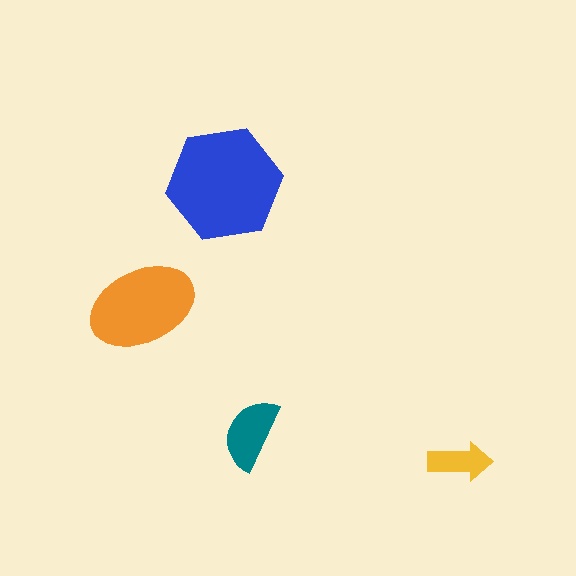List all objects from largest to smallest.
The blue hexagon, the orange ellipse, the teal semicircle, the yellow arrow.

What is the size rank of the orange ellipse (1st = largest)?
2nd.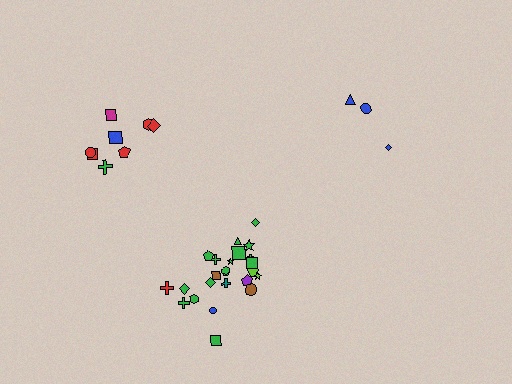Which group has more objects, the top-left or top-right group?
The top-left group.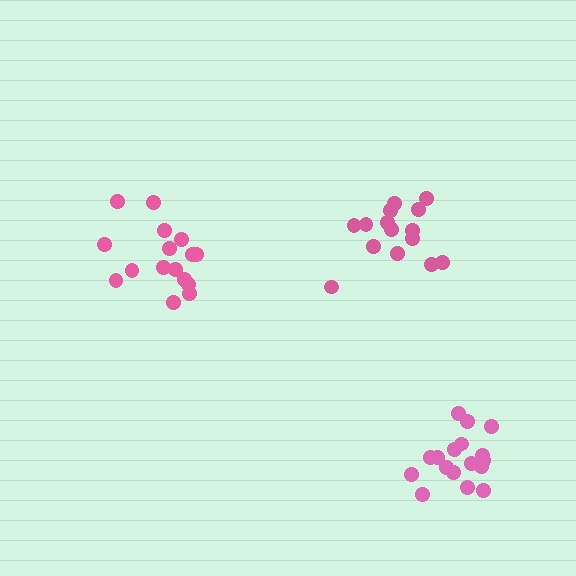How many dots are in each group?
Group 1: 15 dots, Group 2: 18 dots, Group 3: 16 dots (49 total).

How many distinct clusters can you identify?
There are 3 distinct clusters.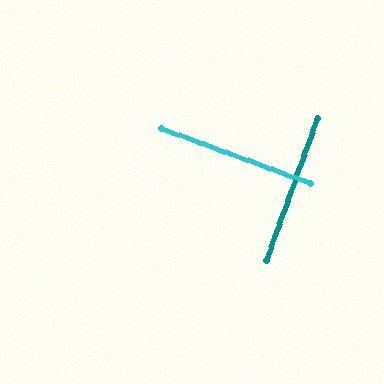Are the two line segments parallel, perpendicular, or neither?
Perpendicular — they meet at approximately 89°.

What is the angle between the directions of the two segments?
Approximately 89 degrees.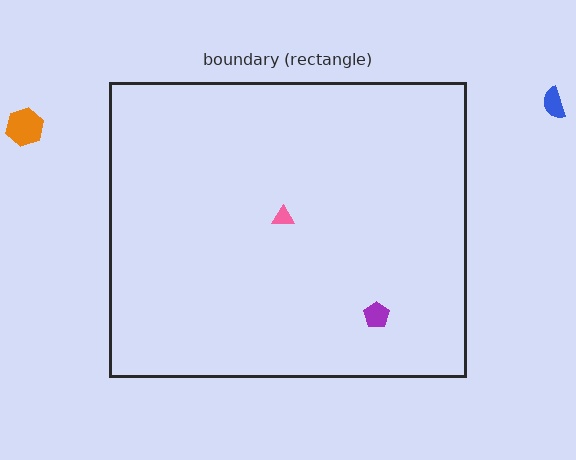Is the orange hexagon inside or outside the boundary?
Outside.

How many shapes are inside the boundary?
2 inside, 2 outside.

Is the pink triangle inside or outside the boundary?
Inside.